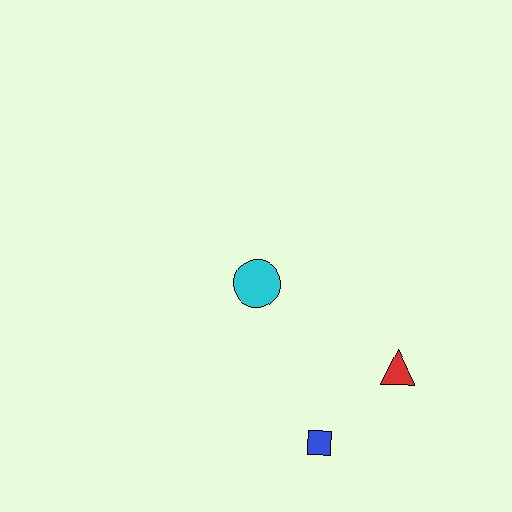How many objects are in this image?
There are 3 objects.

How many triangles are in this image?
There is 1 triangle.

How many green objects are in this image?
There are no green objects.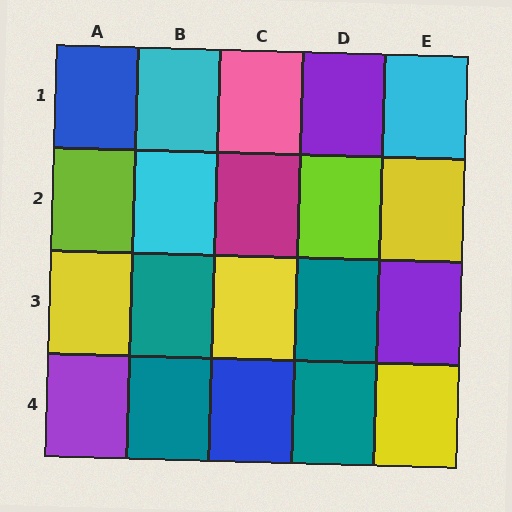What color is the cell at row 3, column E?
Purple.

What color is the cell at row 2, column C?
Magenta.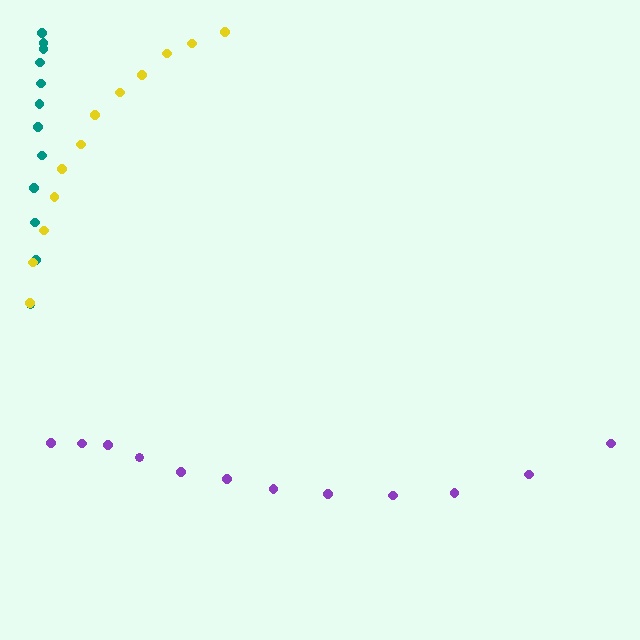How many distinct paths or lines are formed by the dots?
There are 3 distinct paths.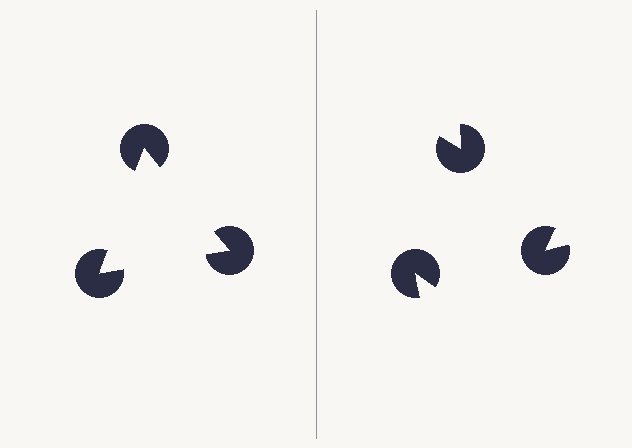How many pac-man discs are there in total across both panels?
6 — 3 on each side.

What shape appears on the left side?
An illusory triangle.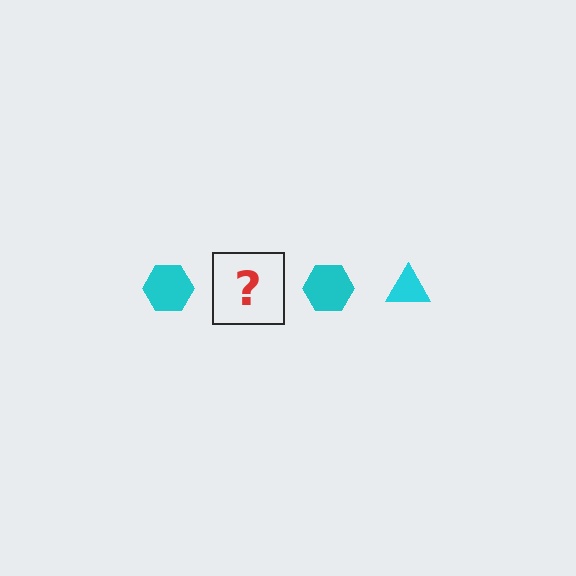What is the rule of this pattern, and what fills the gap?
The rule is that the pattern cycles through hexagon, triangle shapes in cyan. The gap should be filled with a cyan triangle.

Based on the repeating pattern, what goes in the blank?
The blank should be a cyan triangle.